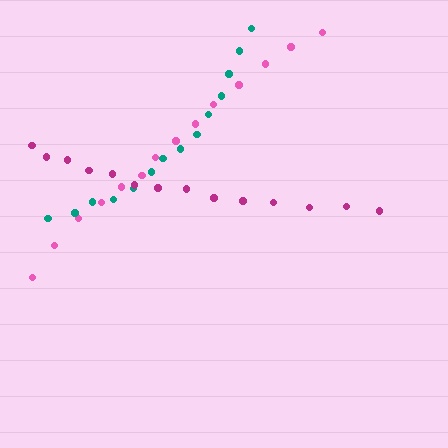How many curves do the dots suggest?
There are 3 distinct paths.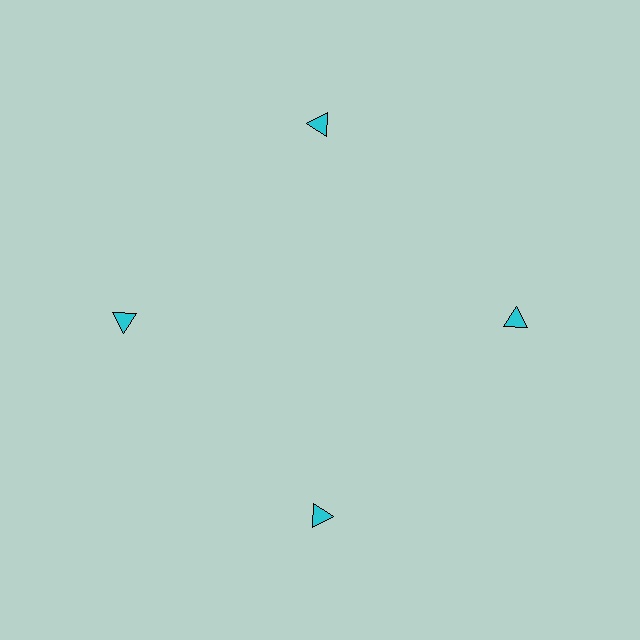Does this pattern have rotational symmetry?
Yes, this pattern has 4-fold rotational symmetry. It looks the same after rotating 90 degrees around the center.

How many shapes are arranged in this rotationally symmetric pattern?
There are 4 shapes, arranged in 4 groups of 1.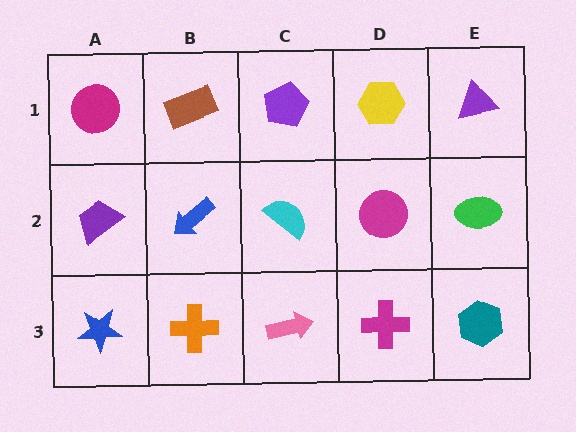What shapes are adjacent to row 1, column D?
A magenta circle (row 2, column D), a purple pentagon (row 1, column C), a purple triangle (row 1, column E).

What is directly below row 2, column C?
A pink arrow.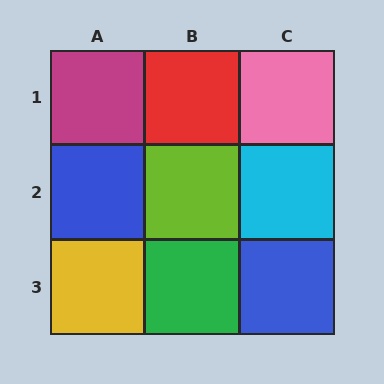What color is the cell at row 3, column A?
Yellow.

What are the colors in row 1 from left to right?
Magenta, red, pink.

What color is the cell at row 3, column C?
Blue.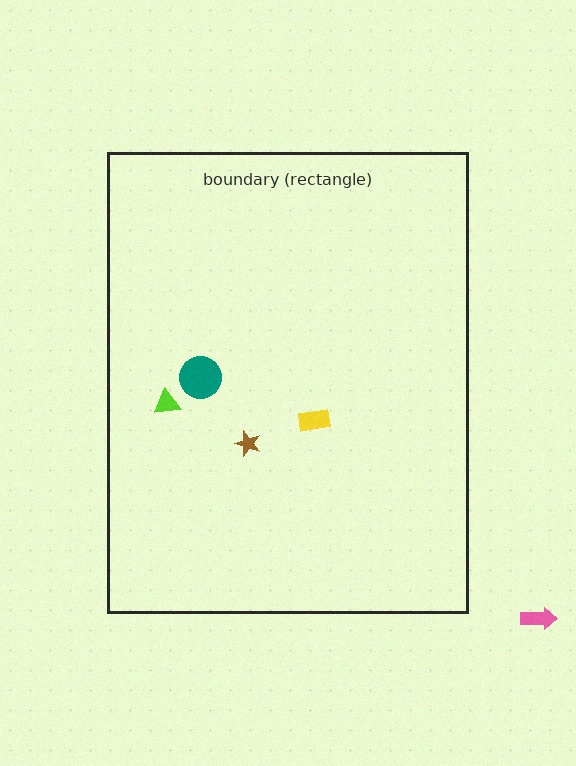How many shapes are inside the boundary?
4 inside, 1 outside.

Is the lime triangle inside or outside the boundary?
Inside.